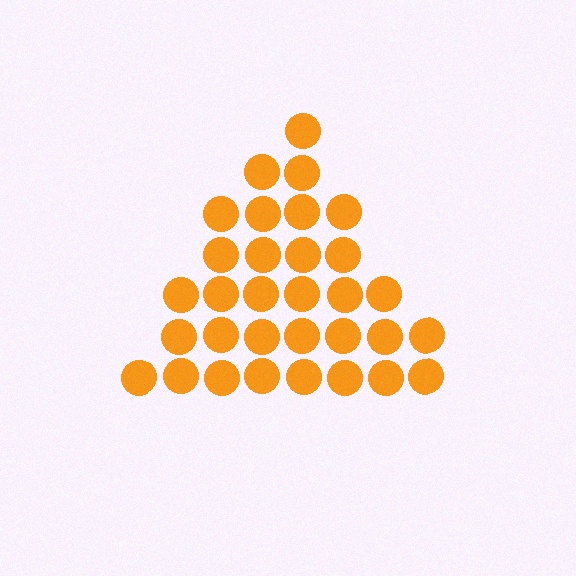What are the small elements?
The small elements are circles.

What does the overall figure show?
The overall figure shows a triangle.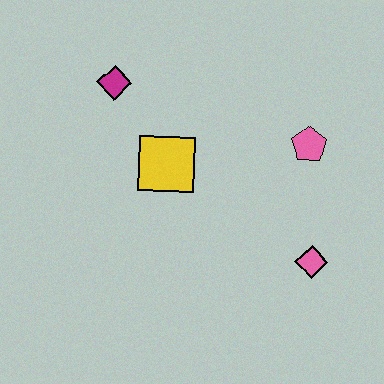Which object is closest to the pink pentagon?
The pink diamond is closest to the pink pentagon.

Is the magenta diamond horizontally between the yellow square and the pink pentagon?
No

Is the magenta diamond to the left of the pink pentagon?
Yes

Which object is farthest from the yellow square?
The pink diamond is farthest from the yellow square.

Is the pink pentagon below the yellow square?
No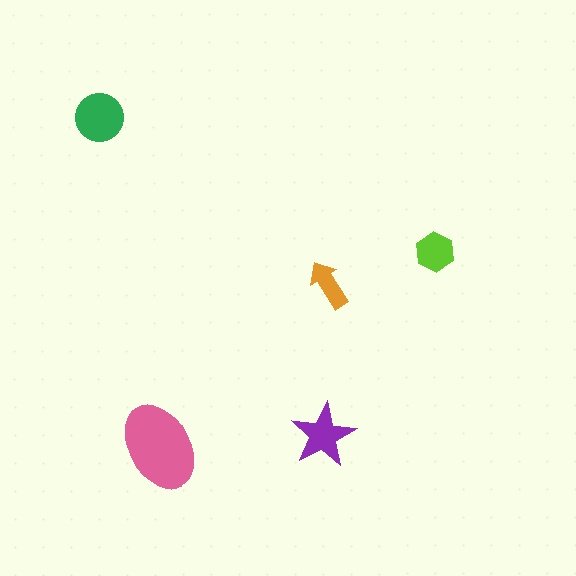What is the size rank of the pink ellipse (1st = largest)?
1st.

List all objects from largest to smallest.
The pink ellipse, the green circle, the purple star, the lime hexagon, the orange arrow.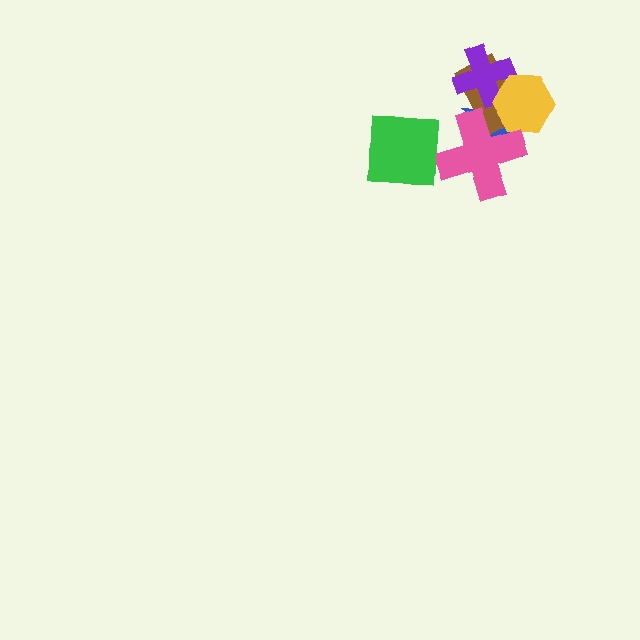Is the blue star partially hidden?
Yes, it is partially covered by another shape.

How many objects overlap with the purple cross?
3 objects overlap with the purple cross.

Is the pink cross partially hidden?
No, no other shape covers it.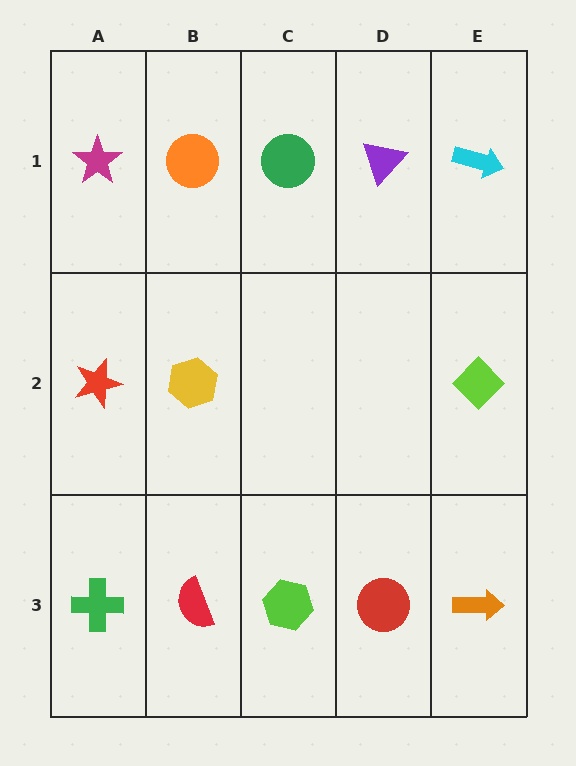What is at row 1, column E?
A cyan arrow.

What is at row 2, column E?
A lime diamond.